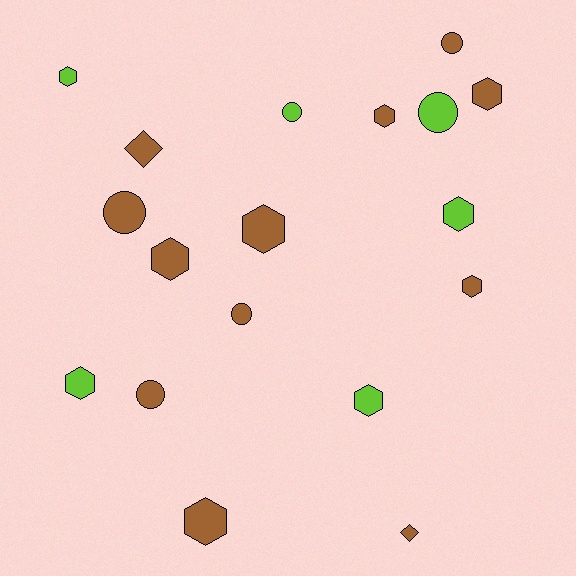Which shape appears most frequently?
Hexagon, with 10 objects.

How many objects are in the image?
There are 18 objects.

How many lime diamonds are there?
There are no lime diamonds.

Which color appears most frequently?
Brown, with 12 objects.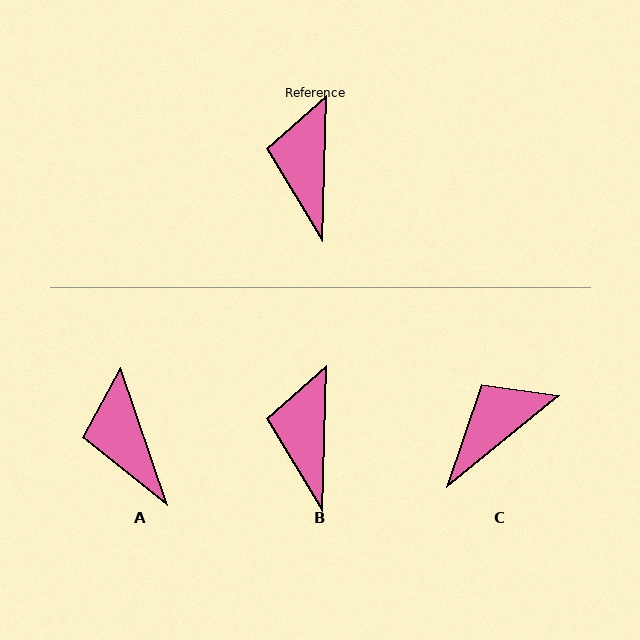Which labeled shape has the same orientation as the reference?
B.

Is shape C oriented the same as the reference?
No, it is off by about 50 degrees.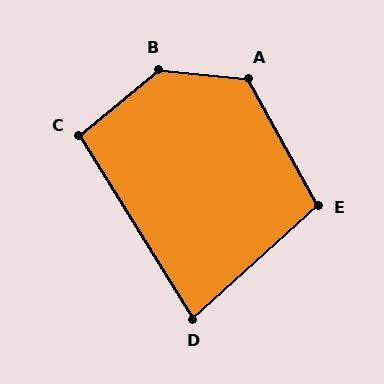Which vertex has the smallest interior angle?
D, at approximately 80 degrees.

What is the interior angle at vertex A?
Approximately 124 degrees (obtuse).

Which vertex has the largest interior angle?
B, at approximately 135 degrees.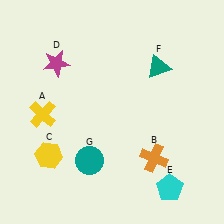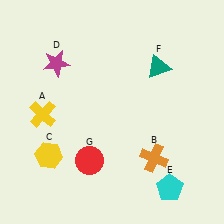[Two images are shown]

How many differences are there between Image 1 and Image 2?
There is 1 difference between the two images.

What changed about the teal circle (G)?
In Image 1, G is teal. In Image 2, it changed to red.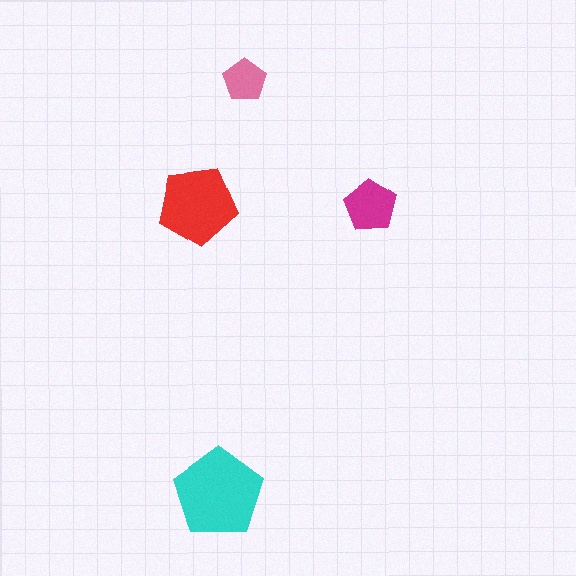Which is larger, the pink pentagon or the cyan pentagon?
The cyan one.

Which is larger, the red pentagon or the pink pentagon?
The red one.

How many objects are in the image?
There are 4 objects in the image.